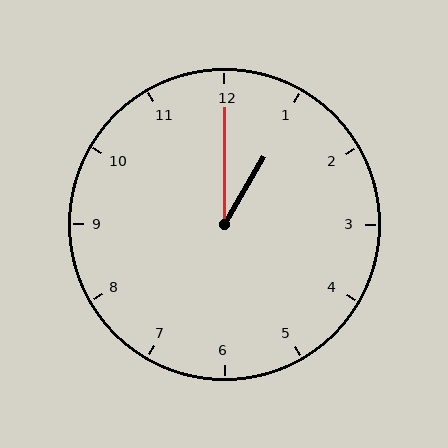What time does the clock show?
1:00.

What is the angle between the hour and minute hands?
Approximately 30 degrees.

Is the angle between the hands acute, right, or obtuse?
It is acute.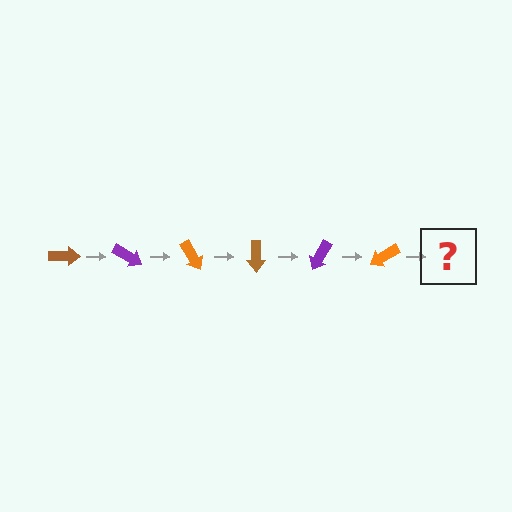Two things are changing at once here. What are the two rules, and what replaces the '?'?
The two rules are that it rotates 30 degrees each step and the color cycles through brown, purple, and orange. The '?' should be a brown arrow, rotated 180 degrees from the start.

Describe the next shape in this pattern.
It should be a brown arrow, rotated 180 degrees from the start.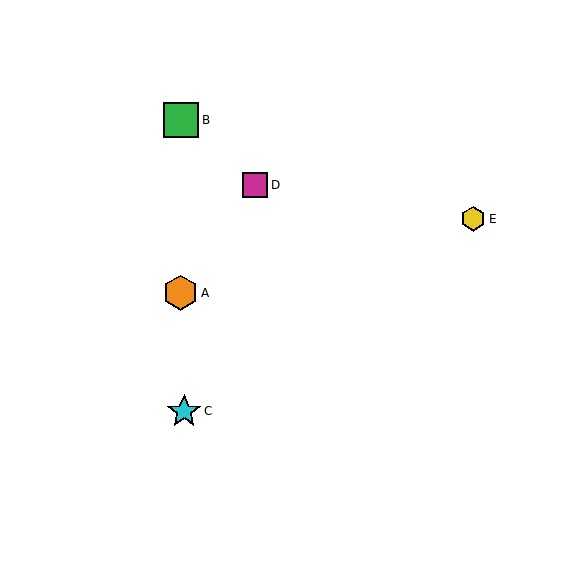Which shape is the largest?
The orange hexagon (labeled A) is the largest.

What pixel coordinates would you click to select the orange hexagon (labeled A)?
Click at (180, 293) to select the orange hexagon A.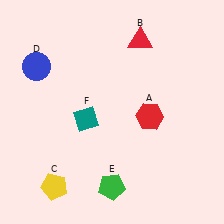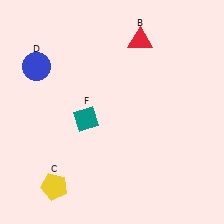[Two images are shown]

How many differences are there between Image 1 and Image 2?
There are 2 differences between the two images.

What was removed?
The green pentagon (E), the red hexagon (A) were removed in Image 2.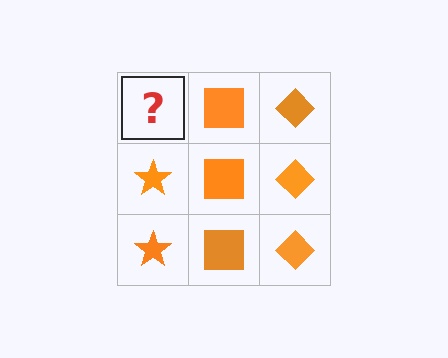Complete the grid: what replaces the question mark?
The question mark should be replaced with an orange star.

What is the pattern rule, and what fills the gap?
The rule is that each column has a consistent shape. The gap should be filled with an orange star.